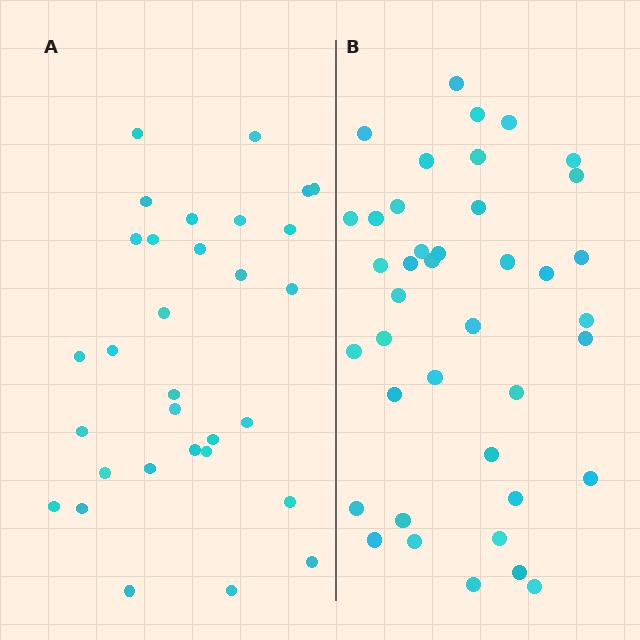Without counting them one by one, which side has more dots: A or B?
Region B (the right region) has more dots.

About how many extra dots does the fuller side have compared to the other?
Region B has roughly 8 or so more dots than region A.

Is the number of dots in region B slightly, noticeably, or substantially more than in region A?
Region B has noticeably more, but not dramatically so. The ratio is roughly 1.3 to 1.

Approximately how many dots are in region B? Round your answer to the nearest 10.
About 40 dots.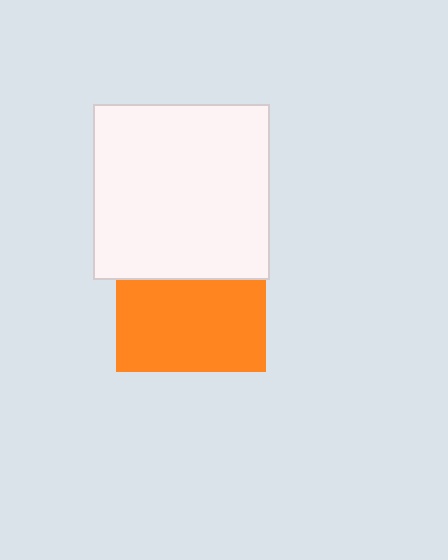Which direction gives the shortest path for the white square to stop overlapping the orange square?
Moving up gives the shortest separation.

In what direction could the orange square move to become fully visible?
The orange square could move down. That would shift it out from behind the white square entirely.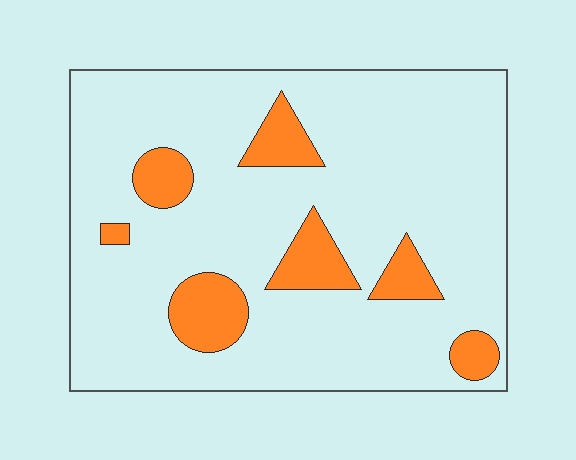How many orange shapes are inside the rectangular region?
7.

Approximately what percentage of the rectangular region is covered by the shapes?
Approximately 15%.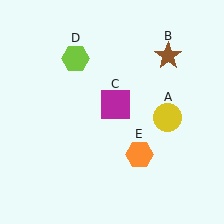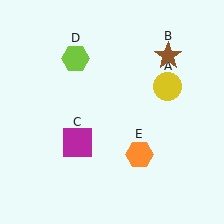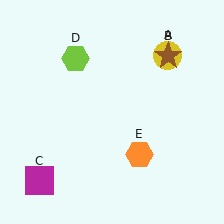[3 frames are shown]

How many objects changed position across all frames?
2 objects changed position: yellow circle (object A), magenta square (object C).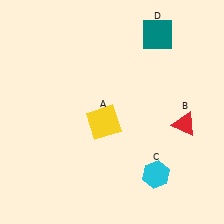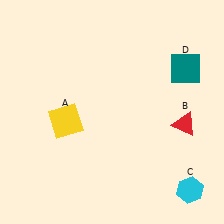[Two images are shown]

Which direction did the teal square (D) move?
The teal square (D) moved down.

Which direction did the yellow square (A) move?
The yellow square (A) moved left.